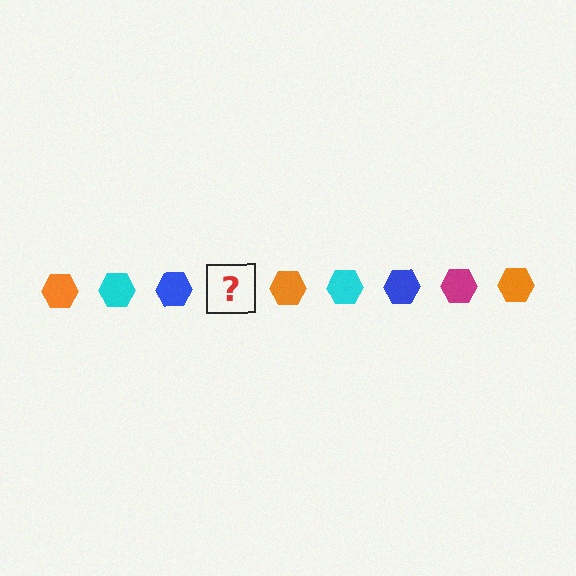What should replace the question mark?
The question mark should be replaced with a magenta hexagon.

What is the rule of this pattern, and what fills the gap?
The rule is that the pattern cycles through orange, cyan, blue, magenta hexagons. The gap should be filled with a magenta hexagon.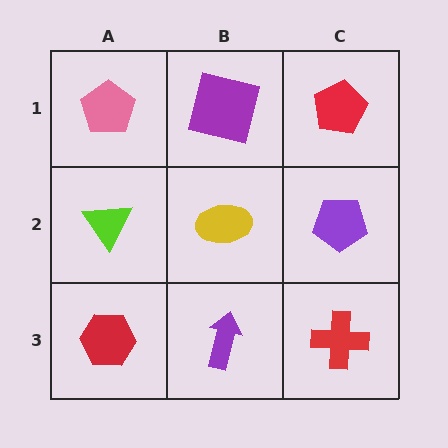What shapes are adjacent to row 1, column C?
A purple pentagon (row 2, column C), a purple square (row 1, column B).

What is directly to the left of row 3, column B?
A red hexagon.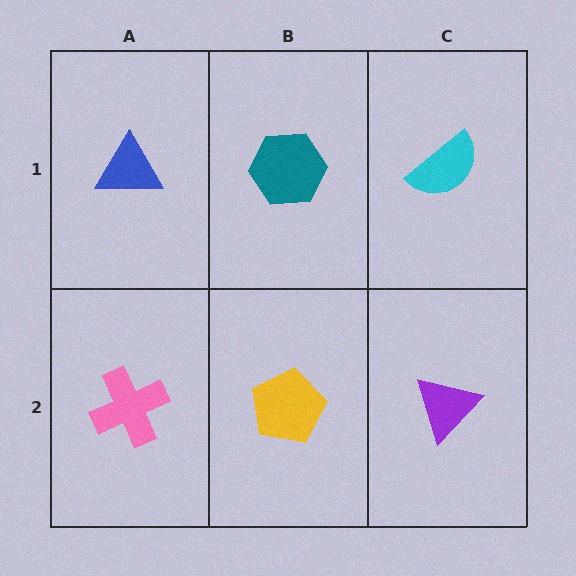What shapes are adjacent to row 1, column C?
A purple triangle (row 2, column C), a teal hexagon (row 1, column B).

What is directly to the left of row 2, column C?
A yellow pentagon.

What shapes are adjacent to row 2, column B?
A teal hexagon (row 1, column B), a pink cross (row 2, column A), a purple triangle (row 2, column C).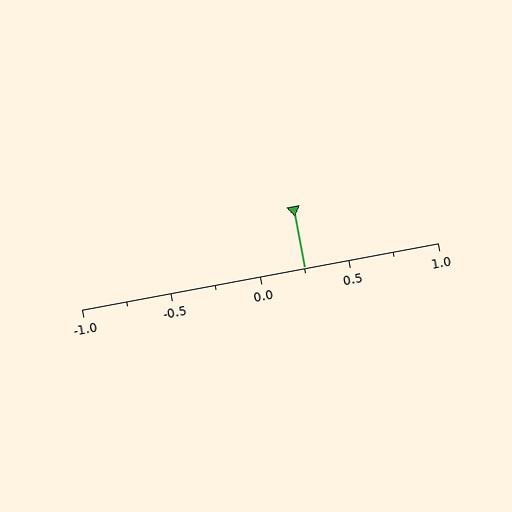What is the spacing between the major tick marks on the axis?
The major ticks are spaced 0.5 apart.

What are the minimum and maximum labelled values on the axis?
The axis runs from -1.0 to 1.0.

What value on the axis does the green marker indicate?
The marker indicates approximately 0.25.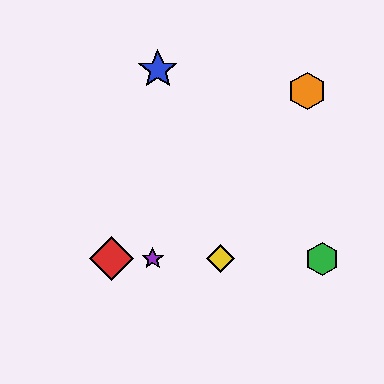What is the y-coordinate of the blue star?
The blue star is at y≈69.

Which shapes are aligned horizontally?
The red diamond, the green hexagon, the yellow diamond, the purple star are aligned horizontally.